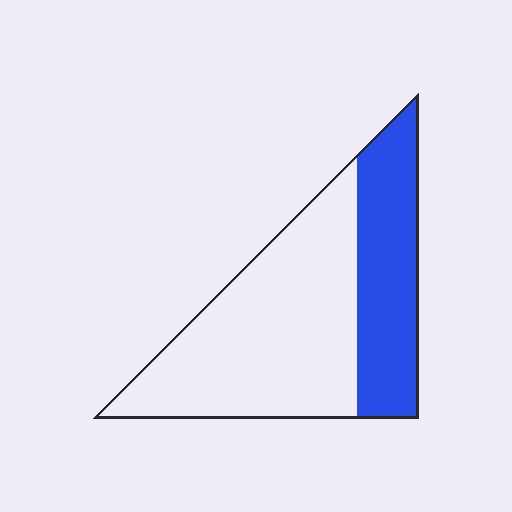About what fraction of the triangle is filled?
About one third (1/3).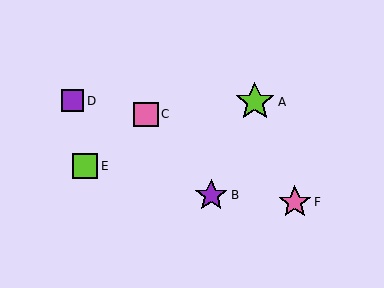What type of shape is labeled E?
Shape E is a lime square.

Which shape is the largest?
The lime star (labeled A) is the largest.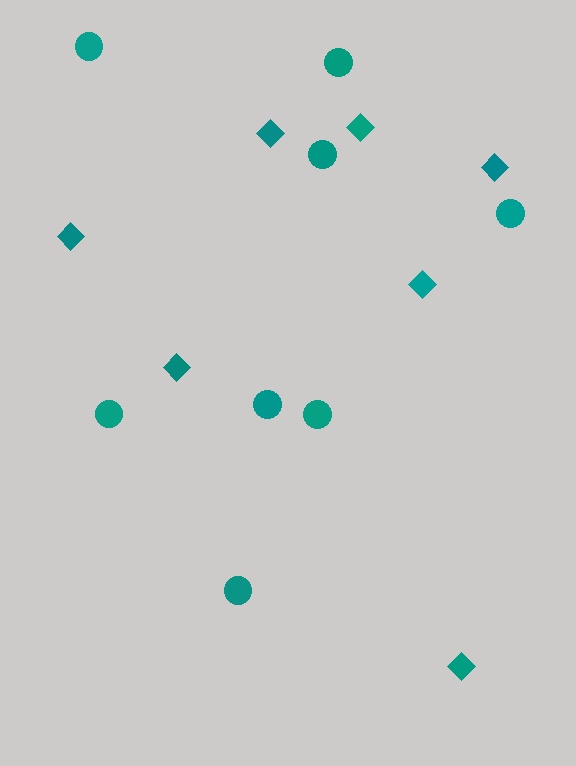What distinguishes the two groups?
There are 2 groups: one group of circles (8) and one group of diamonds (7).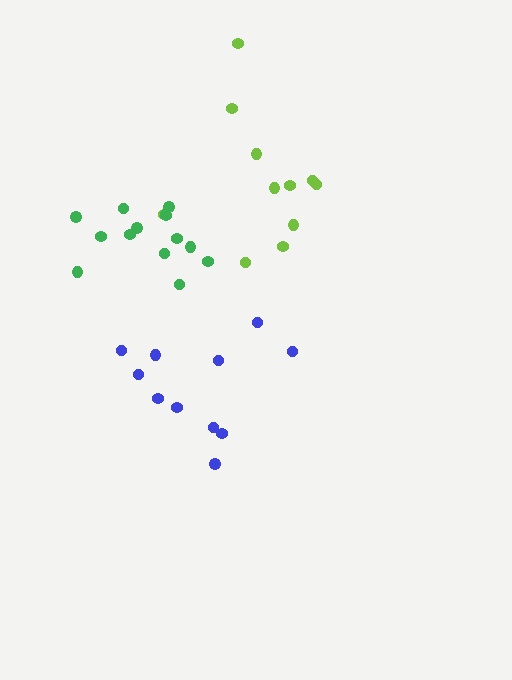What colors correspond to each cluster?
The clusters are colored: lime, green, blue.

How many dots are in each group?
Group 1: 11 dots, Group 2: 14 dots, Group 3: 11 dots (36 total).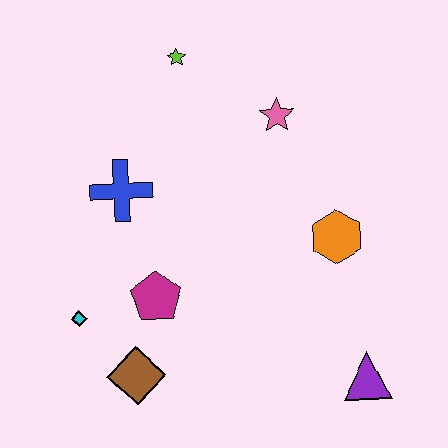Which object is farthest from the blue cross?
The purple triangle is farthest from the blue cross.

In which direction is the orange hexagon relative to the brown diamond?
The orange hexagon is to the right of the brown diamond.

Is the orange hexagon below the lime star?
Yes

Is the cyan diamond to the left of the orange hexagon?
Yes